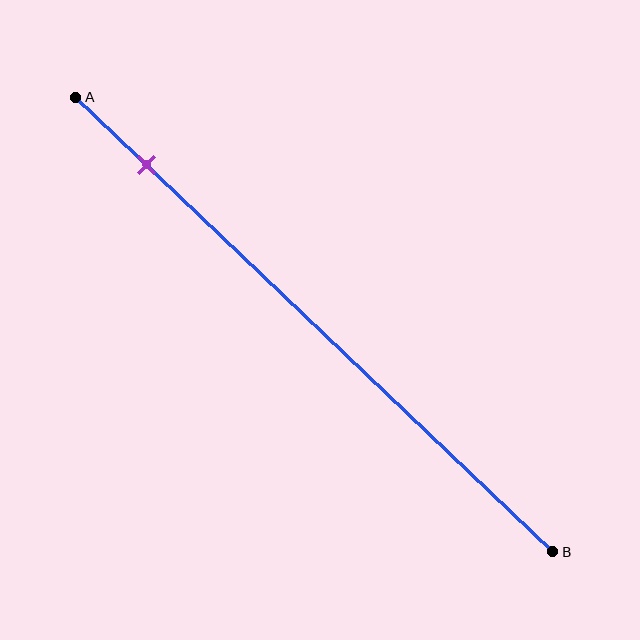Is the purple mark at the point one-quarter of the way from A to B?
No, the mark is at about 15% from A, not at the 25% one-quarter point.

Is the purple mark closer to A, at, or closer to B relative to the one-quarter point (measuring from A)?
The purple mark is closer to point A than the one-quarter point of segment AB.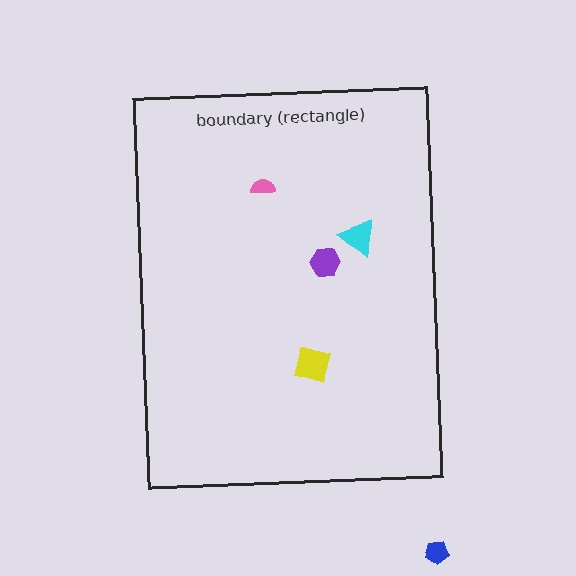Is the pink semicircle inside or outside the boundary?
Inside.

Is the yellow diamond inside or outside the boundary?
Inside.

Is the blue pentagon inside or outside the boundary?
Outside.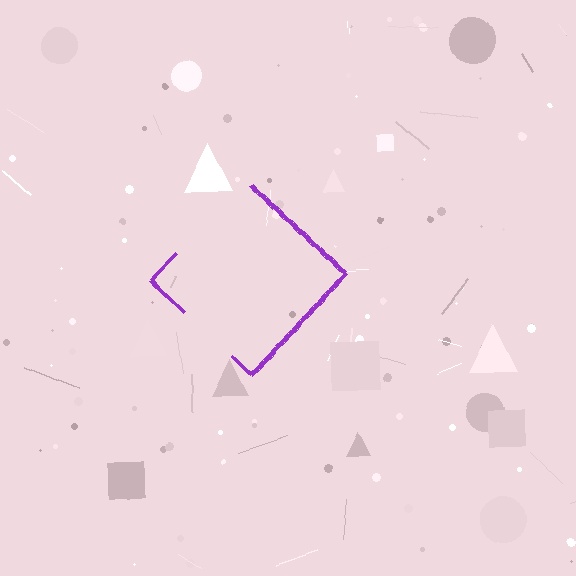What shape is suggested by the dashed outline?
The dashed outline suggests a diamond.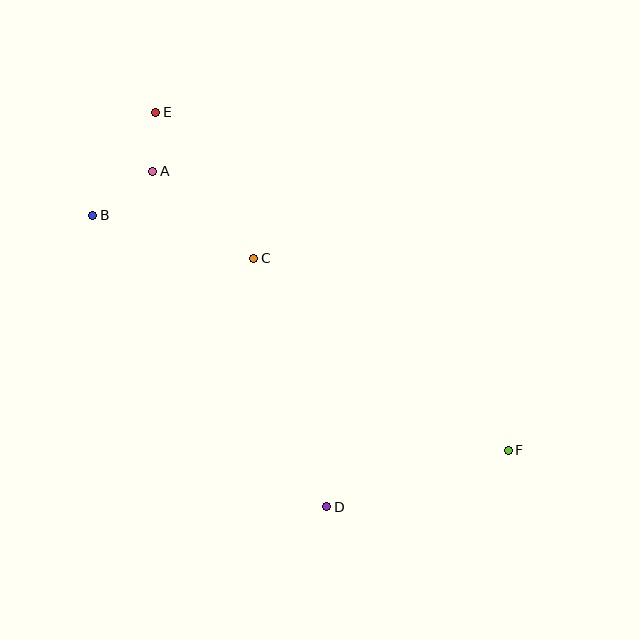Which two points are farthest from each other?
Points E and F are farthest from each other.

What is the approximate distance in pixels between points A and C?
The distance between A and C is approximately 133 pixels.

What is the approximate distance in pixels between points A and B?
The distance between A and B is approximately 74 pixels.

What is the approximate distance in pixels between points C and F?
The distance between C and F is approximately 319 pixels.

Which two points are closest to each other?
Points A and E are closest to each other.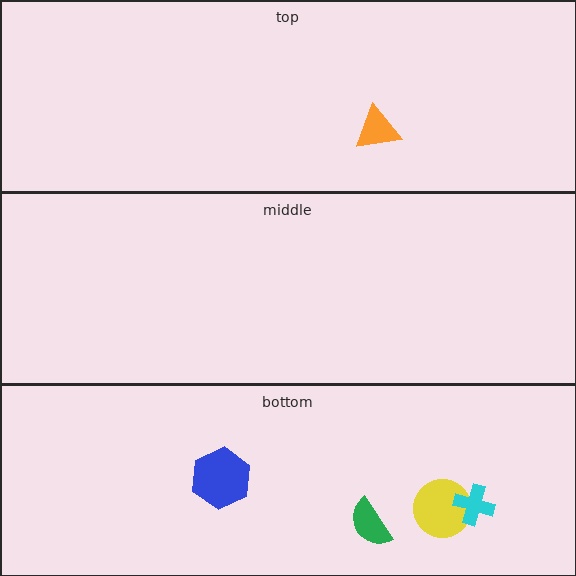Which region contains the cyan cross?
The bottom region.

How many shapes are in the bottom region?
4.